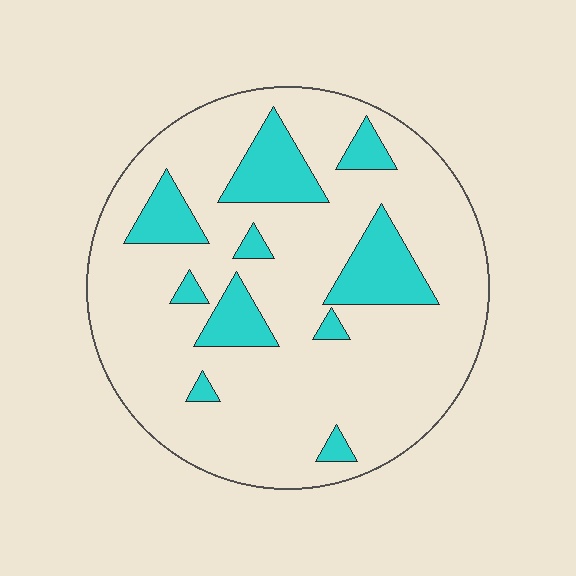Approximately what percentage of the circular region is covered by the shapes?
Approximately 20%.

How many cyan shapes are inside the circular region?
10.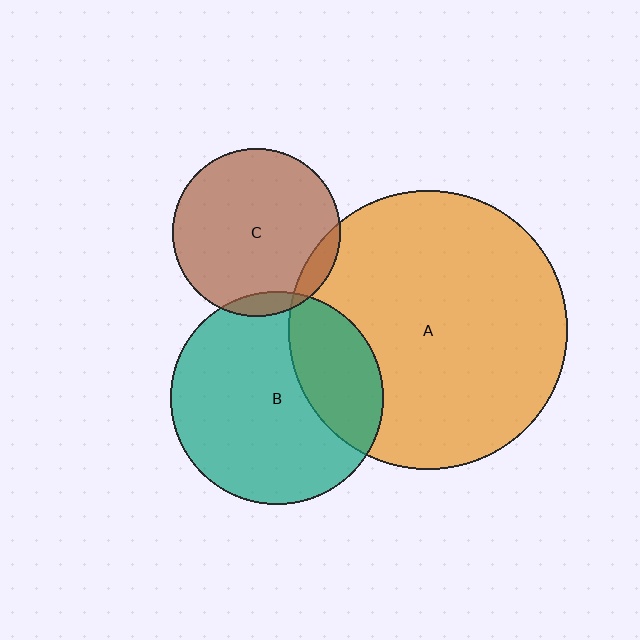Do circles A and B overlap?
Yes.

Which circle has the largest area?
Circle A (orange).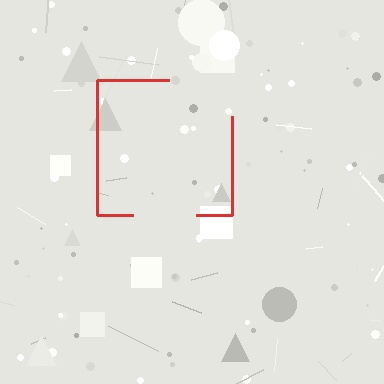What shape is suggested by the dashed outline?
The dashed outline suggests a square.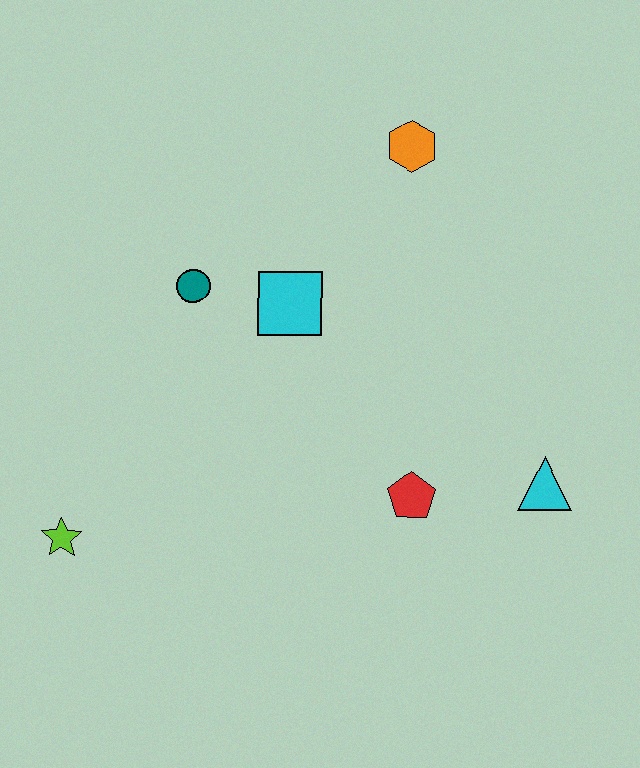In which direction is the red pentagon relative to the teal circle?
The red pentagon is to the right of the teal circle.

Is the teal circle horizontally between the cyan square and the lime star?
Yes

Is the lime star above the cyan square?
No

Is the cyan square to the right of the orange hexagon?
No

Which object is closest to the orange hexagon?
The cyan square is closest to the orange hexagon.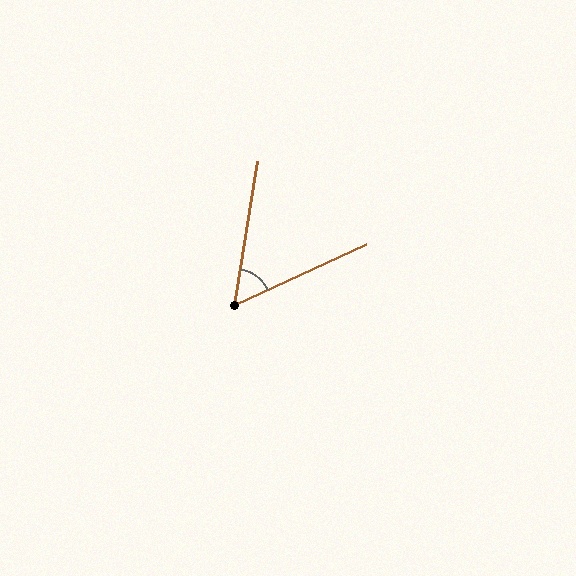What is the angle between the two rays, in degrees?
Approximately 56 degrees.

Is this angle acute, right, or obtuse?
It is acute.